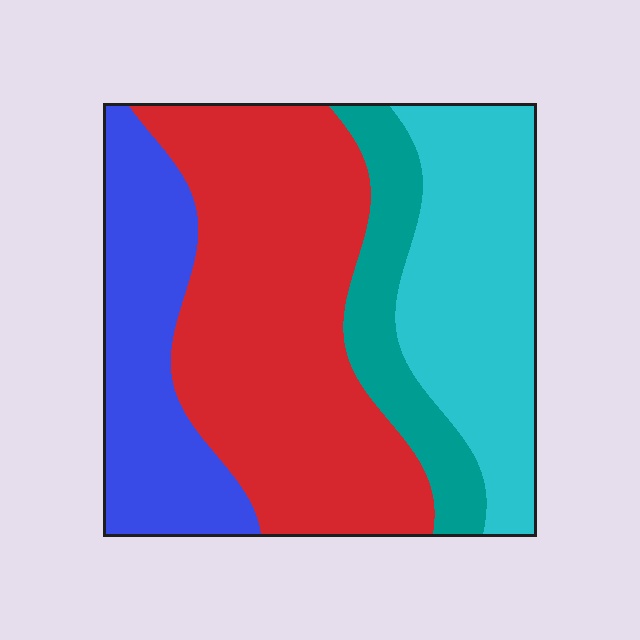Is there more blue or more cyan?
Cyan.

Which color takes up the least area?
Teal, at roughly 15%.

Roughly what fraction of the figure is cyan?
Cyan takes up between a sixth and a third of the figure.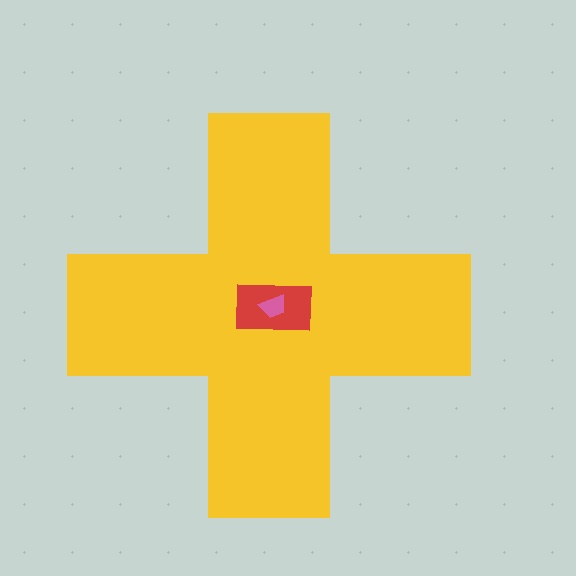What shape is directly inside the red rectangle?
The pink trapezoid.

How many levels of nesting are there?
3.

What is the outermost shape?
The yellow cross.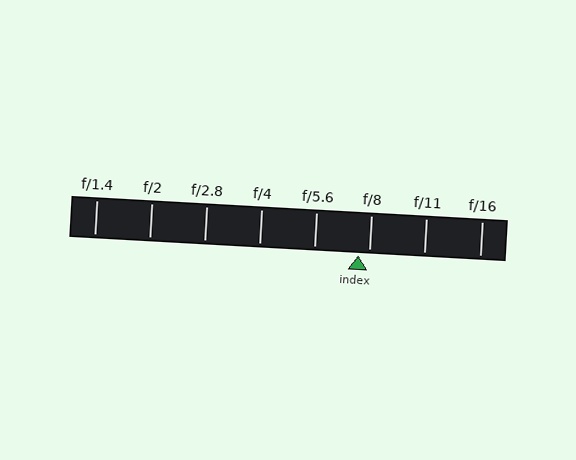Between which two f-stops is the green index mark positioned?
The index mark is between f/5.6 and f/8.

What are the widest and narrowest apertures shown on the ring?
The widest aperture shown is f/1.4 and the narrowest is f/16.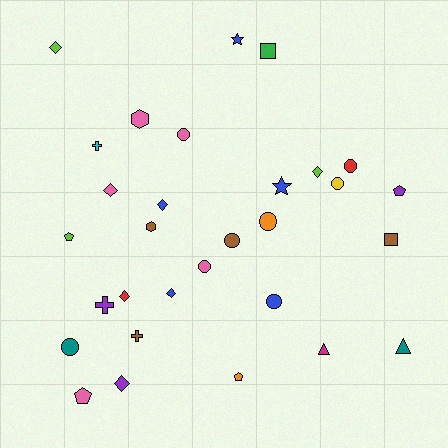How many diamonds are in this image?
There are 7 diamonds.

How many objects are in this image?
There are 30 objects.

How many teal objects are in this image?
There are 2 teal objects.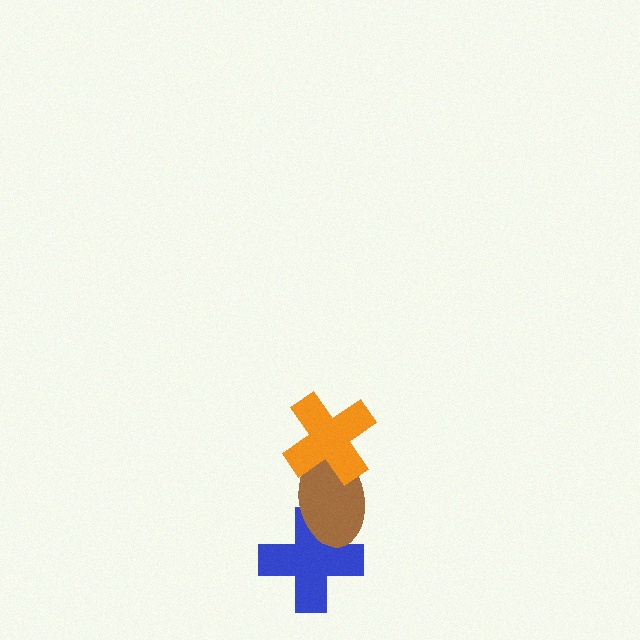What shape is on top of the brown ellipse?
The orange cross is on top of the brown ellipse.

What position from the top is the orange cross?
The orange cross is 1st from the top.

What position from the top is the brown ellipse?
The brown ellipse is 2nd from the top.